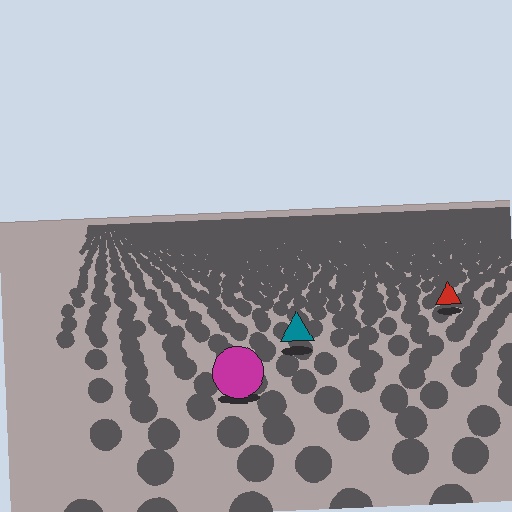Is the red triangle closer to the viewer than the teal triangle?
No. The teal triangle is closer — you can tell from the texture gradient: the ground texture is coarser near it.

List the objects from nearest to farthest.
From nearest to farthest: the magenta circle, the teal triangle, the red triangle.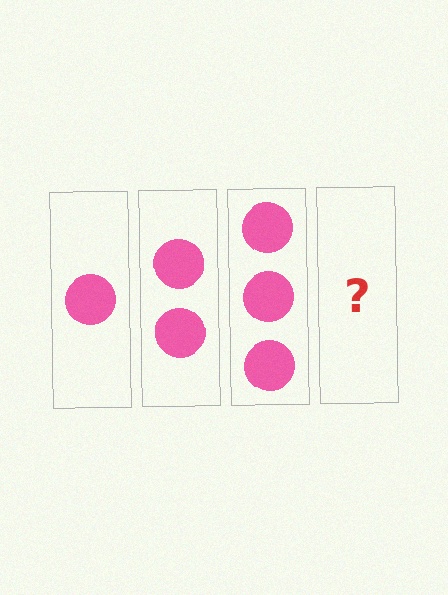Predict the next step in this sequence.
The next step is 4 circles.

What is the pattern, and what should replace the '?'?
The pattern is that each step adds one more circle. The '?' should be 4 circles.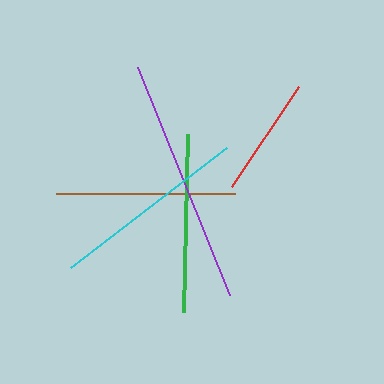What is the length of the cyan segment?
The cyan segment is approximately 196 pixels long.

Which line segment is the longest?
The purple line is the longest at approximately 246 pixels.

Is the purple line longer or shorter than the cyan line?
The purple line is longer than the cyan line.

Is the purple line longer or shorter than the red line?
The purple line is longer than the red line.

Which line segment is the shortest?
The red line is the shortest at approximately 121 pixels.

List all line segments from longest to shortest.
From longest to shortest: purple, cyan, brown, green, red.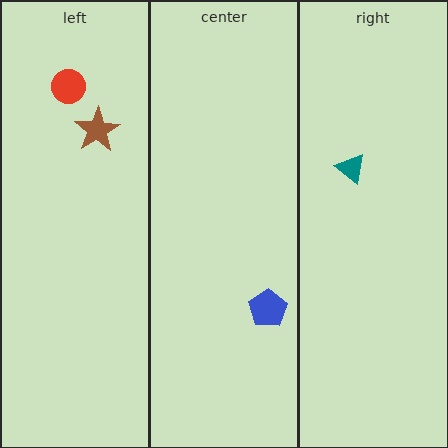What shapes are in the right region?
The teal triangle.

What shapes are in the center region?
The blue pentagon.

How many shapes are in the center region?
1.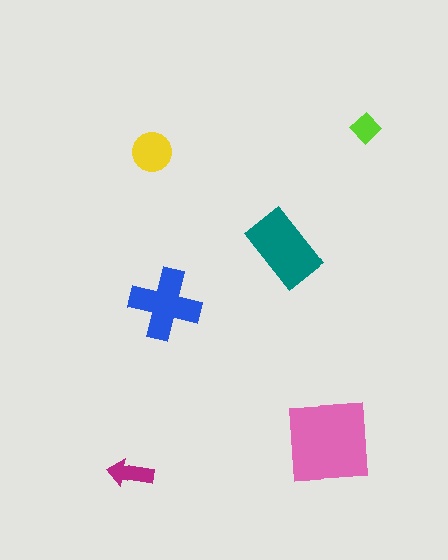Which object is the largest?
The pink square.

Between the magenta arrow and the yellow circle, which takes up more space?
The yellow circle.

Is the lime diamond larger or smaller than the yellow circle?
Smaller.